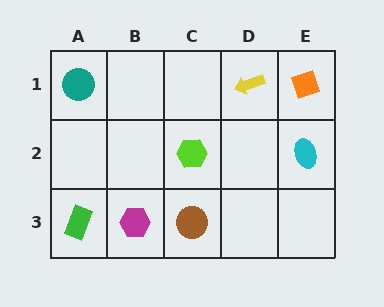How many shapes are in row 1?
3 shapes.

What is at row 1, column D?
A yellow arrow.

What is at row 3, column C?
A brown circle.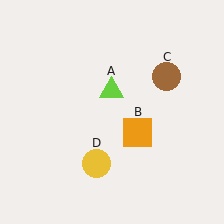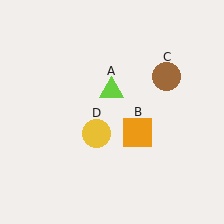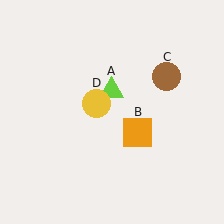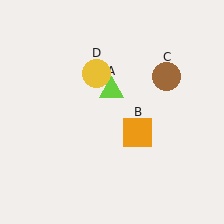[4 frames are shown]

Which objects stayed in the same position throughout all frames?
Lime triangle (object A) and orange square (object B) and brown circle (object C) remained stationary.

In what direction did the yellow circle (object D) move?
The yellow circle (object D) moved up.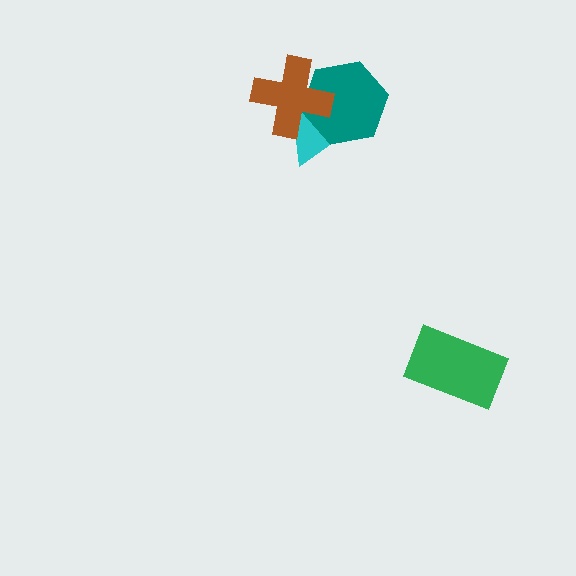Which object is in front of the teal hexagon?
The brown cross is in front of the teal hexagon.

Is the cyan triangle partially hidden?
Yes, it is partially covered by another shape.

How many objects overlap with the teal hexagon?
2 objects overlap with the teal hexagon.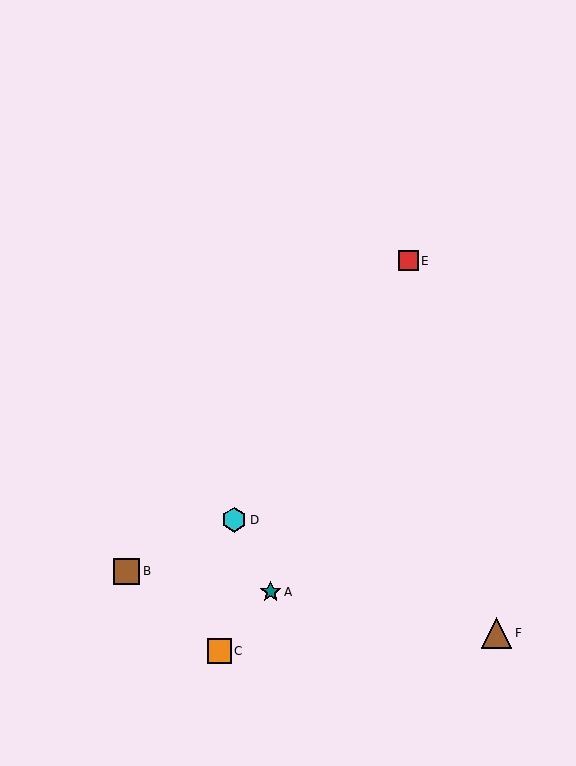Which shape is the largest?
The brown triangle (labeled F) is the largest.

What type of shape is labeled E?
Shape E is a red square.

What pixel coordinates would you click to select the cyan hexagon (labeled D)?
Click at (234, 520) to select the cyan hexagon D.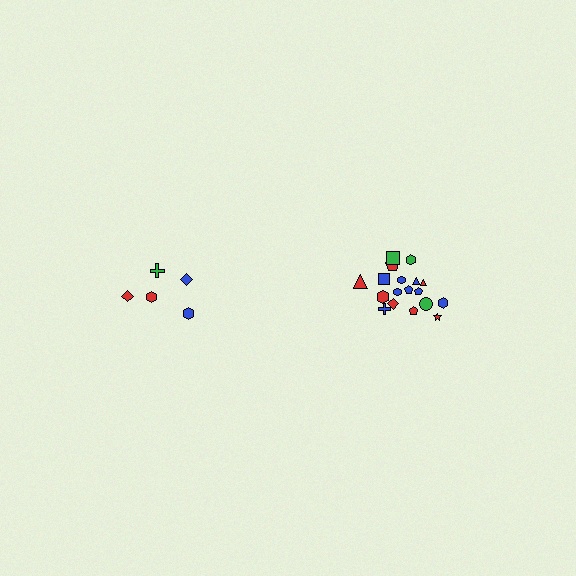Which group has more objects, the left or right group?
The right group.